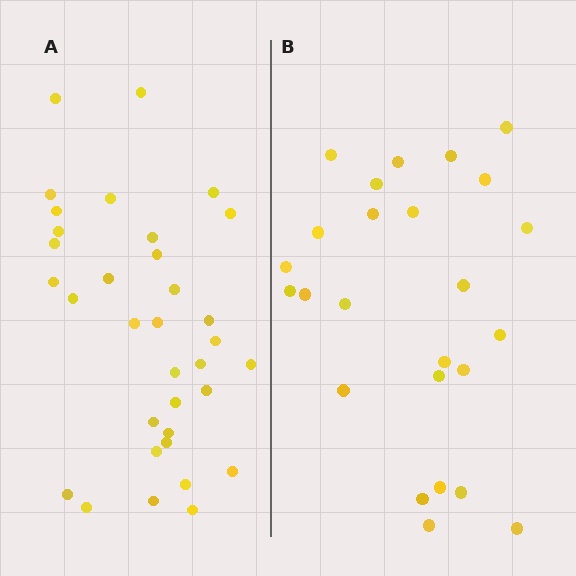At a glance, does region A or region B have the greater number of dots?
Region A (the left region) has more dots.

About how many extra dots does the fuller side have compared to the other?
Region A has roughly 8 or so more dots than region B.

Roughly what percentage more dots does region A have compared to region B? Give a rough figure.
About 35% more.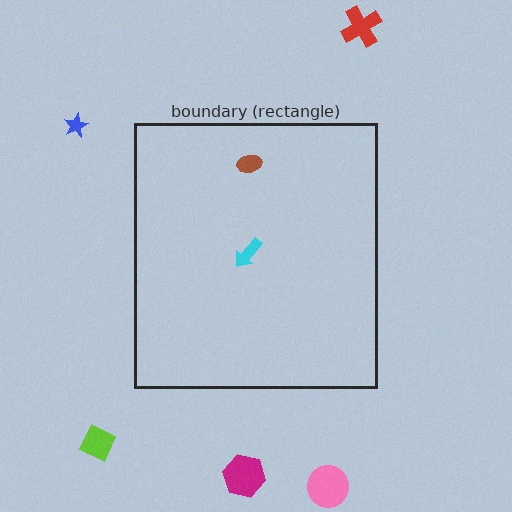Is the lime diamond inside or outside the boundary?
Outside.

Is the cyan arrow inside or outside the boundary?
Inside.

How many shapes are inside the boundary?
2 inside, 5 outside.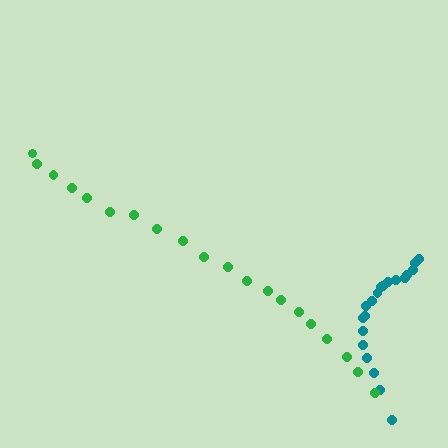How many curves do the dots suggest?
There are 2 distinct paths.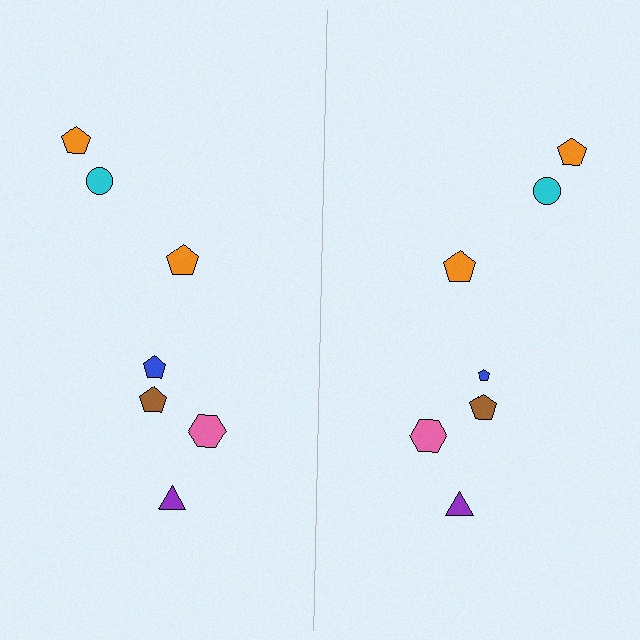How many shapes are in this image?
There are 14 shapes in this image.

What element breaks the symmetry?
The blue pentagon on the right side has a different size than its mirror counterpart.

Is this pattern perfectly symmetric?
No, the pattern is not perfectly symmetric. The blue pentagon on the right side has a different size than its mirror counterpart.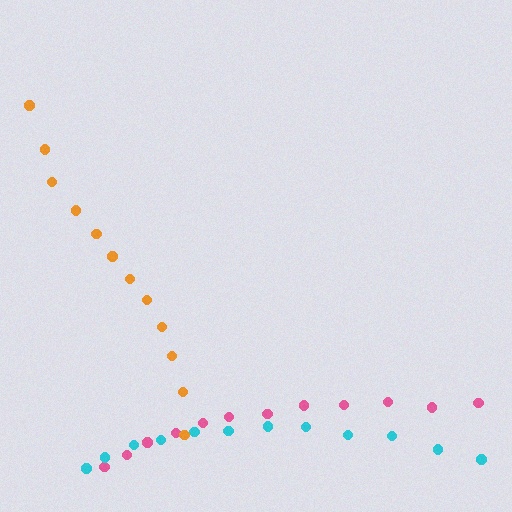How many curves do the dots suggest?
There are 3 distinct paths.